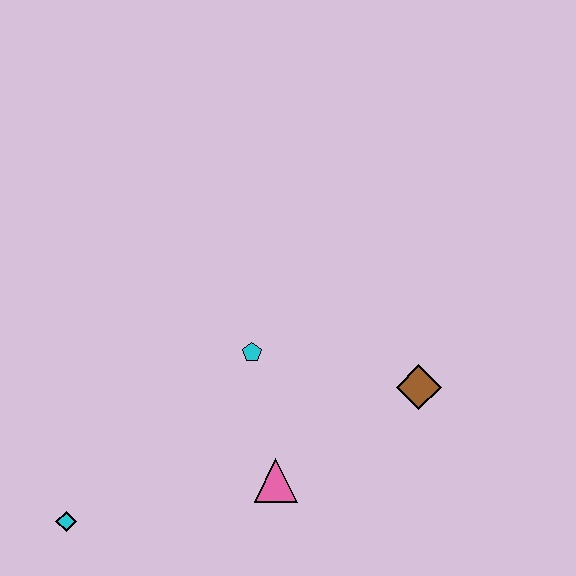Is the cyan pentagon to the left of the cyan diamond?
No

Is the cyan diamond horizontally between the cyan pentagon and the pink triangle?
No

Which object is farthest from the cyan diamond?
The brown diamond is farthest from the cyan diamond.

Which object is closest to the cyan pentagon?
The pink triangle is closest to the cyan pentagon.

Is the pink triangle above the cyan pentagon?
No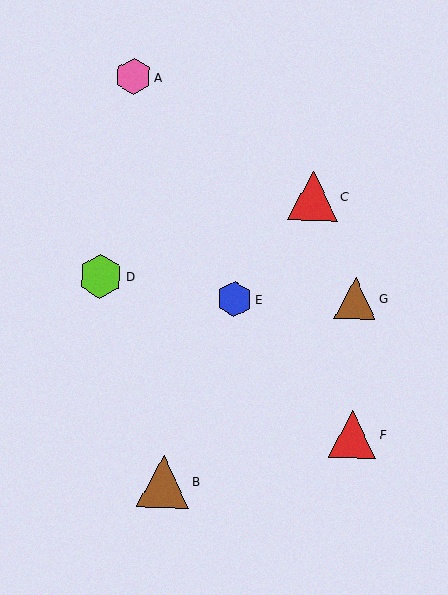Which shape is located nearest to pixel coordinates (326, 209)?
The red triangle (labeled C) at (313, 196) is nearest to that location.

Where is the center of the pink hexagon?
The center of the pink hexagon is at (133, 77).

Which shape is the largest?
The brown triangle (labeled B) is the largest.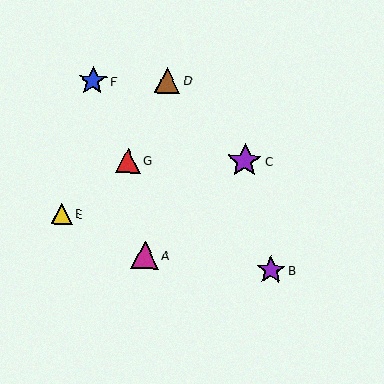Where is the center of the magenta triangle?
The center of the magenta triangle is at (145, 255).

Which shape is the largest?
The purple star (labeled C) is the largest.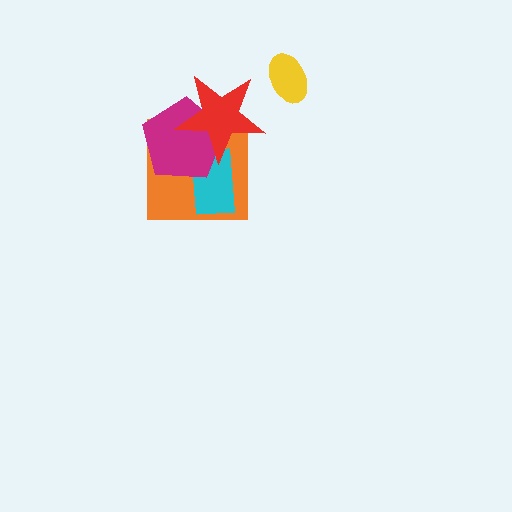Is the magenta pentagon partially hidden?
Yes, it is partially covered by another shape.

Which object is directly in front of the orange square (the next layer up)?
The cyan rectangle is directly in front of the orange square.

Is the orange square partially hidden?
Yes, it is partially covered by another shape.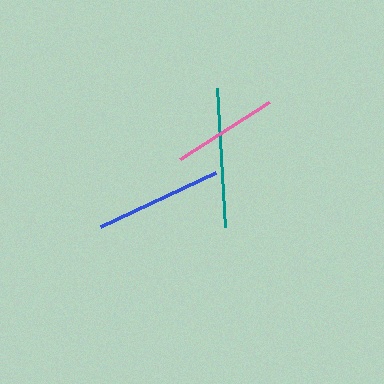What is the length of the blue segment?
The blue segment is approximately 128 pixels long.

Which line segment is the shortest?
The pink line is the shortest at approximately 105 pixels.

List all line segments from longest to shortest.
From longest to shortest: teal, blue, pink.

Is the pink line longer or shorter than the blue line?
The blue line is longer than the pink line.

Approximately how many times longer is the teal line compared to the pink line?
The teal line is approximately 1.3 times the length of the pink line.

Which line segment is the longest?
The teal line is the longest at approximately 140 pixels.